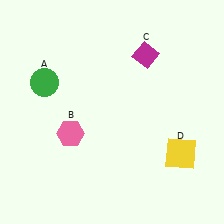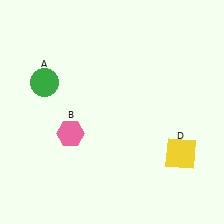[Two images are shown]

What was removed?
The magenta diamond (C) was removed in Image 2.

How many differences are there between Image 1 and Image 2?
There is 1 difference between the two images.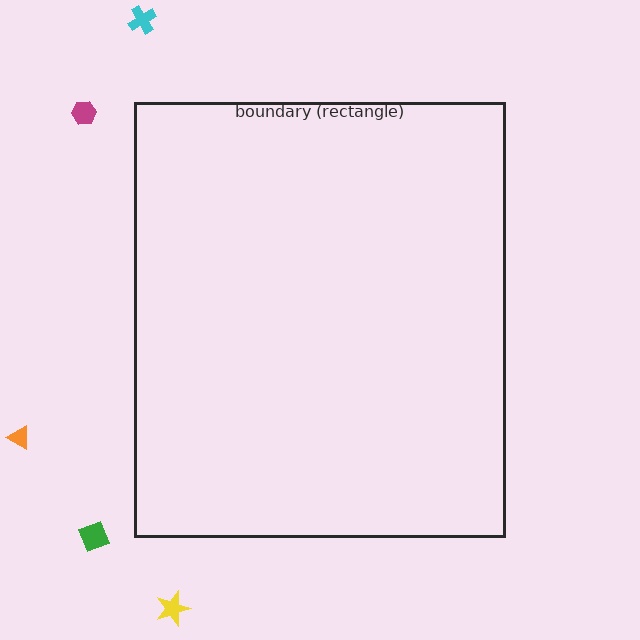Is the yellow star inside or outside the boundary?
Outside.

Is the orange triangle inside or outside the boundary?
Outside.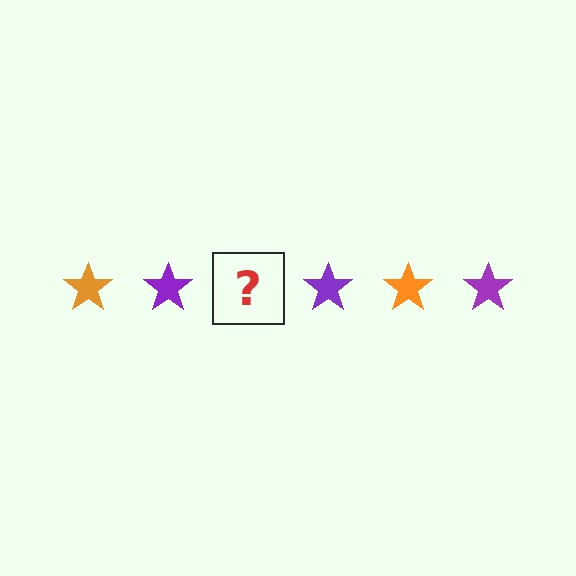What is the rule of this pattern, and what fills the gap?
The rule is that the pattern cycles through orange, purple stars. The gap should be filled with an orange star.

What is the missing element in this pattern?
The missing element is an orange star.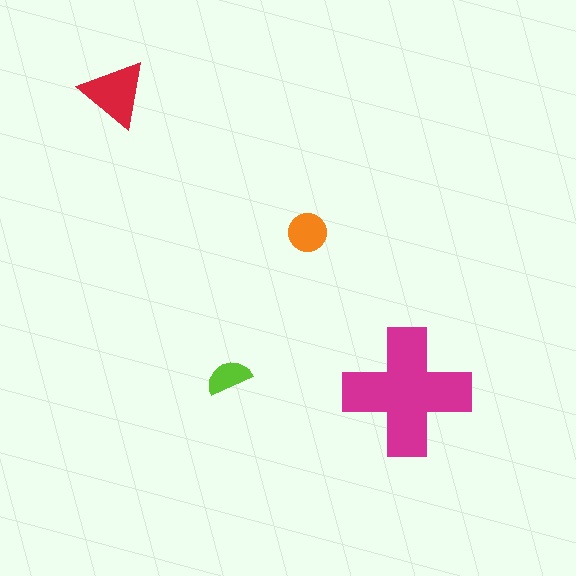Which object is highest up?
The red triangle is topmost.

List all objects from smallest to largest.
The lime semicircle, the orange circle, the red triangle, the magenta cross.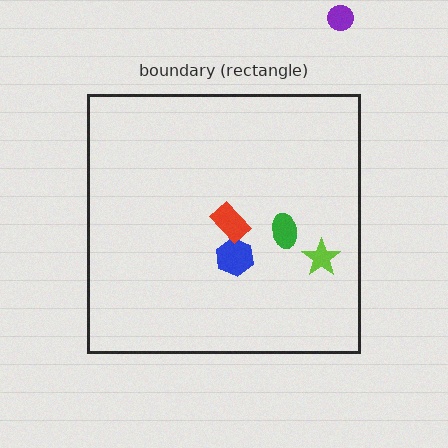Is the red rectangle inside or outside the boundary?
Inside.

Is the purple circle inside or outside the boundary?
Outside.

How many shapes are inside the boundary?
4 inside, 1 outside.